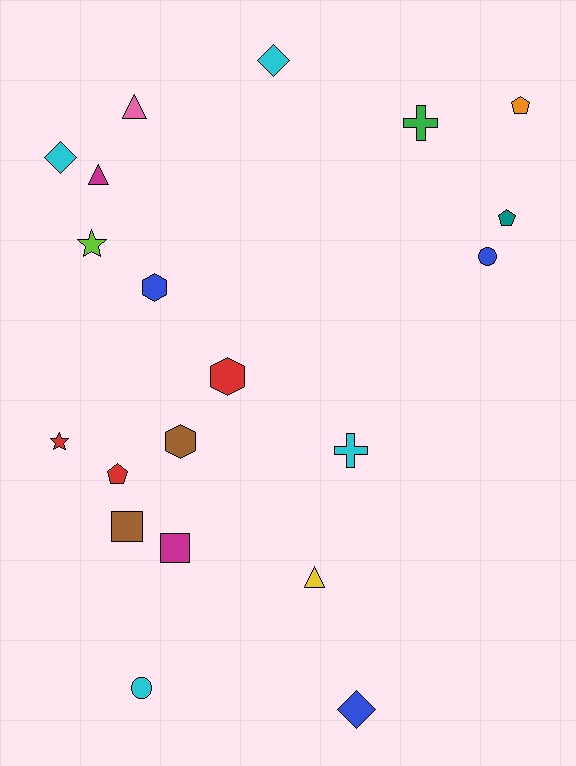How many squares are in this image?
There are 2 squares.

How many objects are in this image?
There are 20 objects.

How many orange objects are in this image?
There is 1 orange object.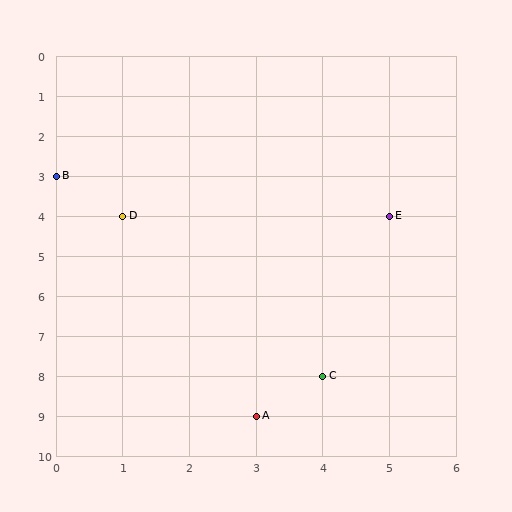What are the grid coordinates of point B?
Point B is at grid coordinates (0, 3).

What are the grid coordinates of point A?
Point A is at grid coordinates (3, 9).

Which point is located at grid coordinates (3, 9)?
Point A is at (3, 9).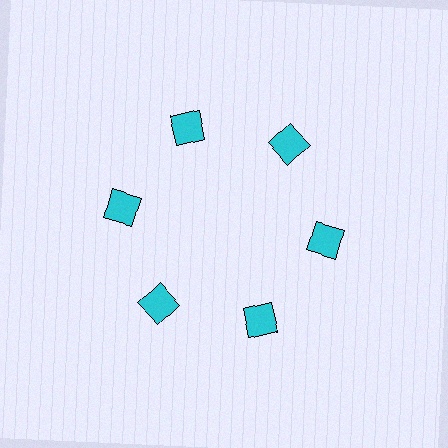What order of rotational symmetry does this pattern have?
This pattern has 6-fold rotational symmetry.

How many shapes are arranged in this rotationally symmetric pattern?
There are 6 shapes, arranged in 6 groups of 1.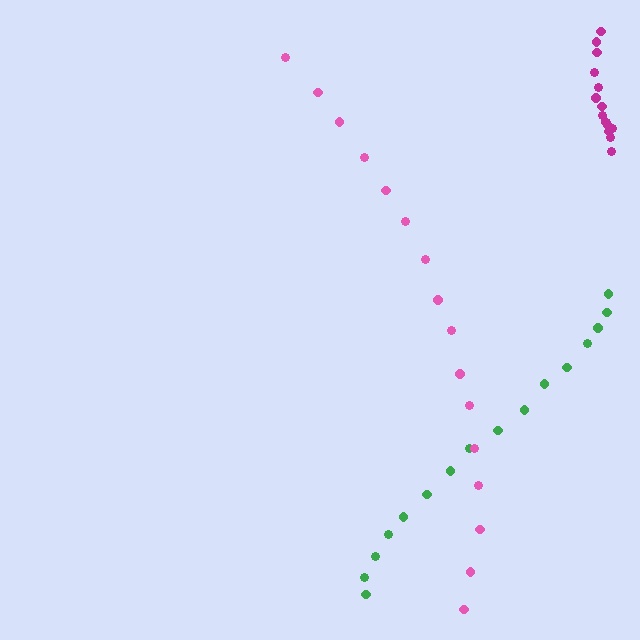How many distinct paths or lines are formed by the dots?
There are 3 distinct paths.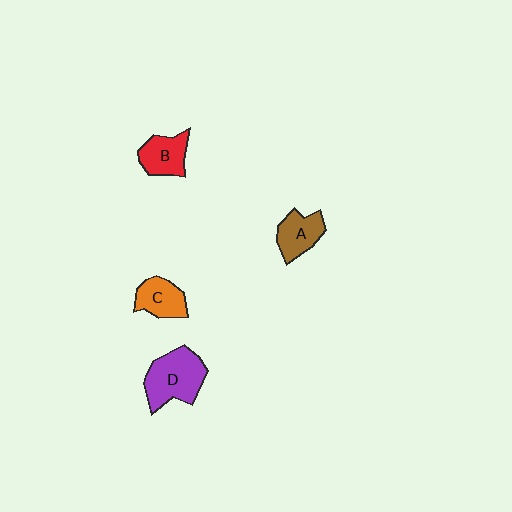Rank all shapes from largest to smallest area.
From largest to smallest: D (purple), B (red), A (brown), C (orange).